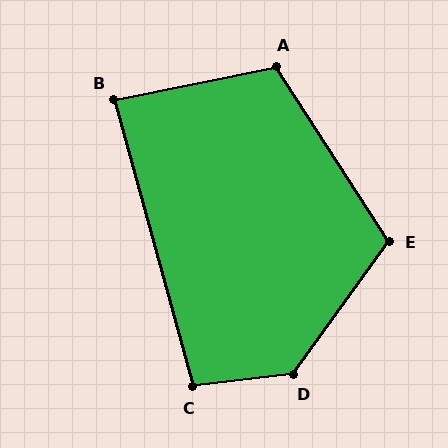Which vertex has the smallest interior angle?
B, at approximately 86 degrees.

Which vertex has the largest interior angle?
D, at approximately 133 degrees.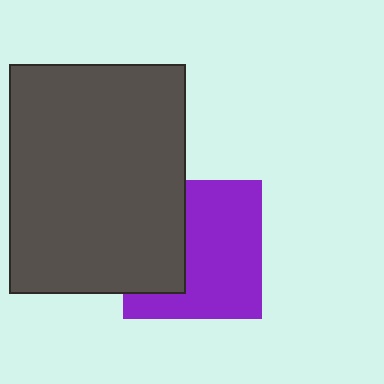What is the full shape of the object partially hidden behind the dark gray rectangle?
The partially hidden object is a purple square.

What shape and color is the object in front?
The object in front is a dark gray rectangle.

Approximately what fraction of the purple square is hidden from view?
Roughly 37% of the purple square is hidden behind the dark gray rectangle.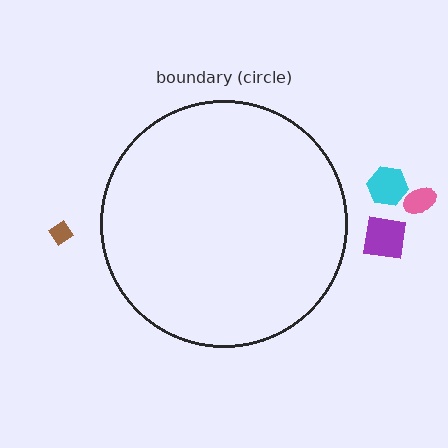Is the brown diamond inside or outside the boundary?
Outside.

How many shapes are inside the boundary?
0 inside, 4 outside.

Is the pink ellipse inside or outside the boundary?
Outside.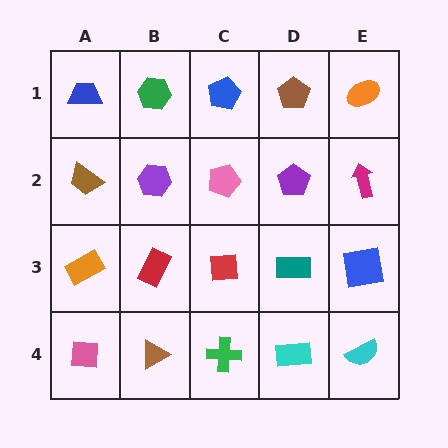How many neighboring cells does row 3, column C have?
4.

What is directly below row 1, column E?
A magenta arrow.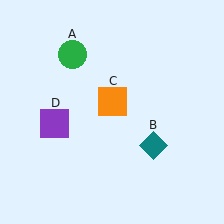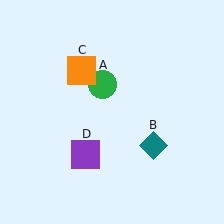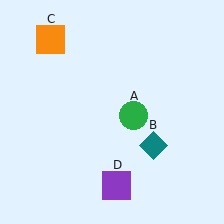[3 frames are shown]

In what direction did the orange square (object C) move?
The orange square (object C) moved up and to the left.